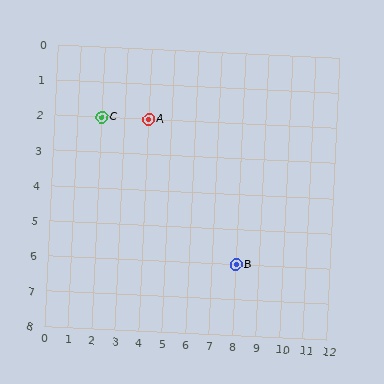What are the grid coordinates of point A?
Point A is at grid coordinates (4, 2).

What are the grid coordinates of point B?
Point B is at grid coordinates (8, 6).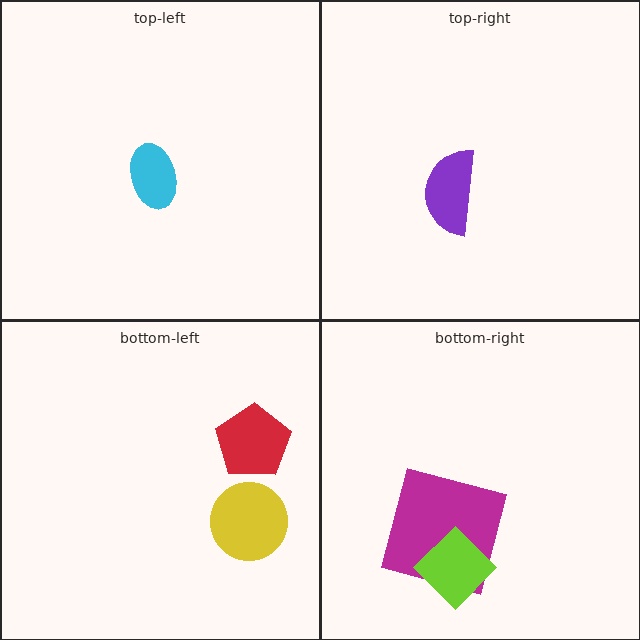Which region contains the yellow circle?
The bottom-left region.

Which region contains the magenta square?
The bottom-right region.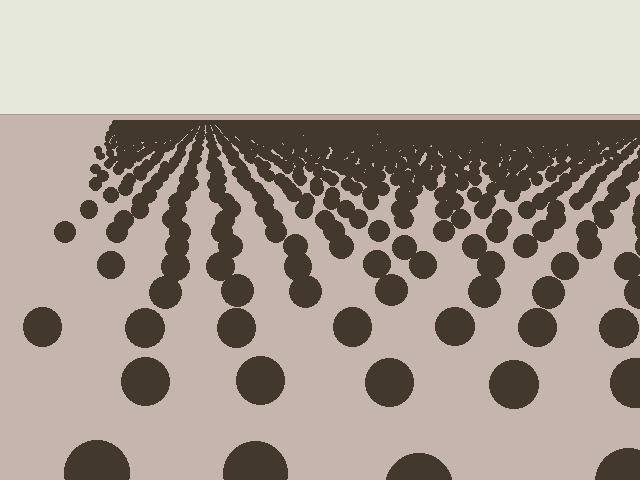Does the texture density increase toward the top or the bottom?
Density increases toward the top.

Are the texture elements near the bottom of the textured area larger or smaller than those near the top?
Larger. Near the bottom, elements are closer to the viewer and appear at a bigger on-screen size.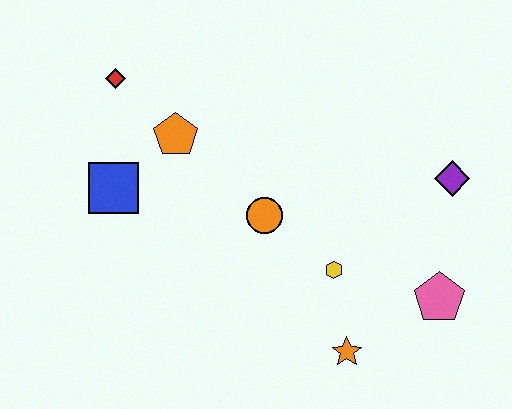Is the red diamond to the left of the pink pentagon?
Yes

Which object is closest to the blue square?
The orange pentagon is closest to the blue square.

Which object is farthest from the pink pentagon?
The red diamond is farthest from the pink pentagon.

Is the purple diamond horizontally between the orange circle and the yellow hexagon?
No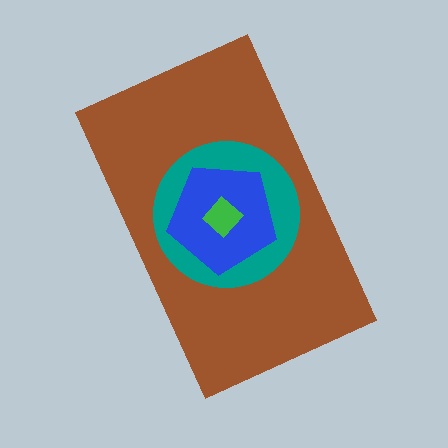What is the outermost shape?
The brown rectangle.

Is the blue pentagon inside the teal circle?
Yes.